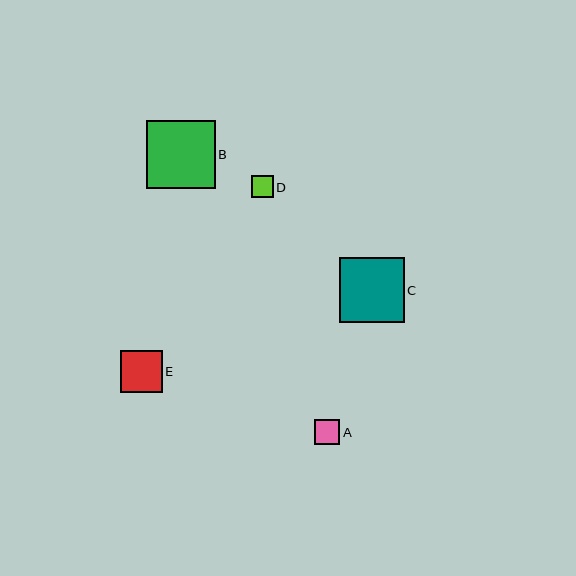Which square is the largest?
Square B is the largest with a size of approximately 69 pixels.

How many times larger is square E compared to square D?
Square E is approximately 1.9 times the size of square D.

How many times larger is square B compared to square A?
Square B is approximately 2.7 times the size of square A.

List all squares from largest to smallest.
From largest to smallest: B, C, E, A, D.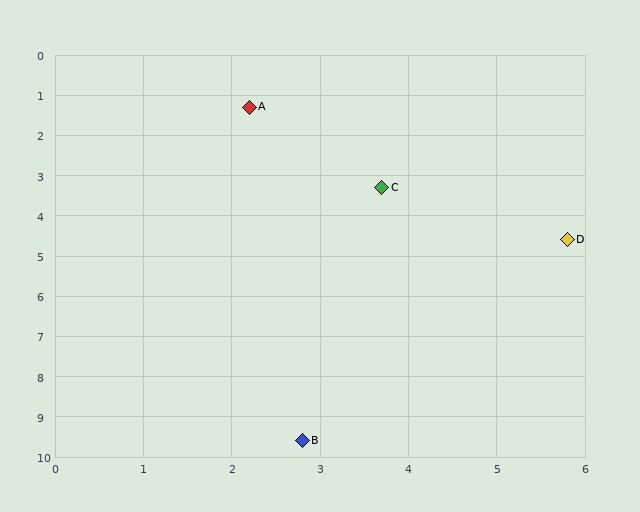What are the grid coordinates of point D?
Point D is at approximately (5.8, 4.6).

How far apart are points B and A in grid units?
Points B and A are about 8.3 grid units apart.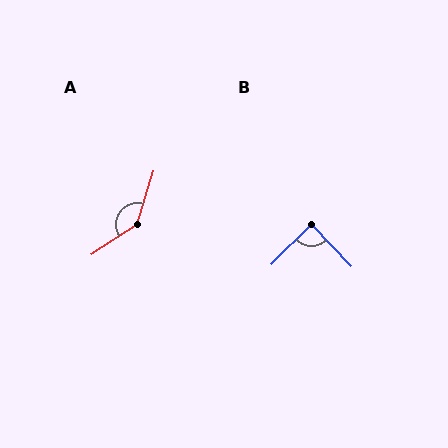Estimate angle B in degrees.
Approximately 89 degrees.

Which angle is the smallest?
B, at approximately 89 degrees.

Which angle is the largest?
A, at approximately 140 degrees.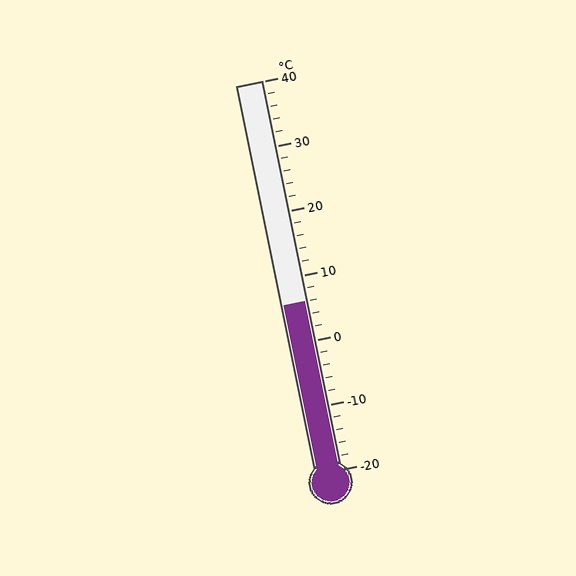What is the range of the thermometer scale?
The thermometer scale ranges from -20°C to 40°C.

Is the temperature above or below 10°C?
The temperature is below 10°C.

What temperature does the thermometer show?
The thermometer shows approximately 6°C.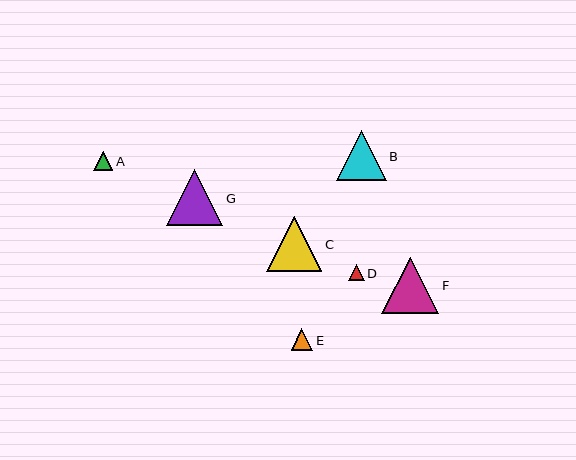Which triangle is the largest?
Triangle F is the largest with a size of approximately 57 pixels.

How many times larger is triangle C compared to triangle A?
Triangle C is approximately 2.9 times the size of triangle A.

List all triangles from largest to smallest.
From largest to smallest: F, G, C, B, E, A, D.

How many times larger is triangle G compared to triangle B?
Triangle G is approximately 1.1 times the size of triangle B.